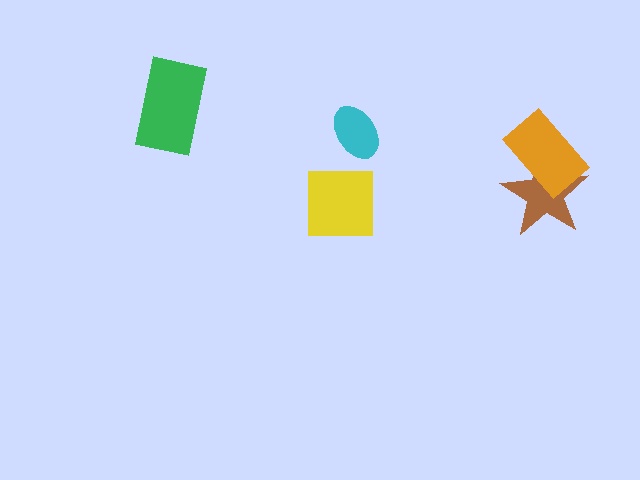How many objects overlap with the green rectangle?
0 objects overlap with the green rectangle.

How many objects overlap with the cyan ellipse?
0 objects overlap with the cyan ellipse.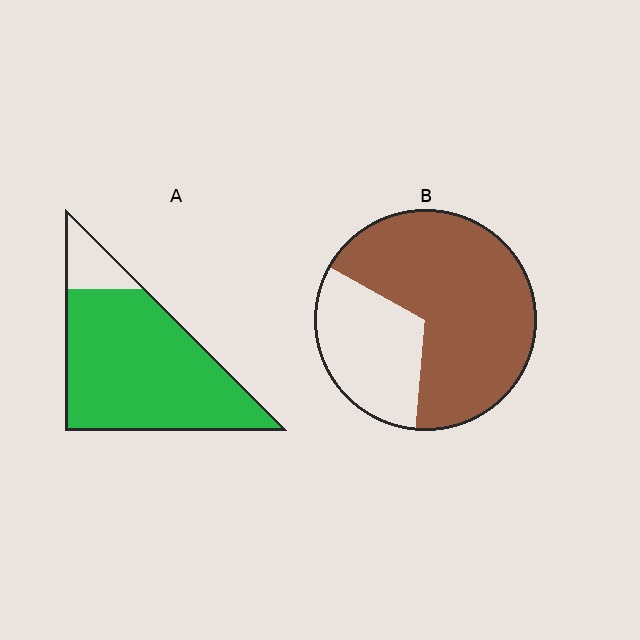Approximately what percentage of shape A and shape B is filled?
A is approximately 85% and B is approximately 70%.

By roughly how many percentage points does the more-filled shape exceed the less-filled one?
By roughly 20 percentage points (A over B).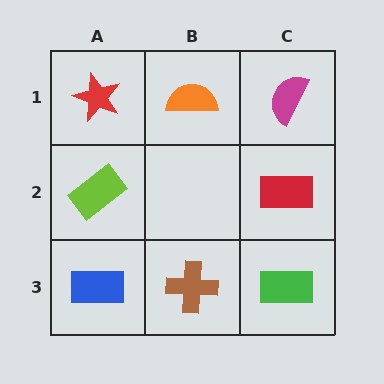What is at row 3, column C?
A green rectangle.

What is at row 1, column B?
An orange semicircle.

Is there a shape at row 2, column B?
No, that cell is empty.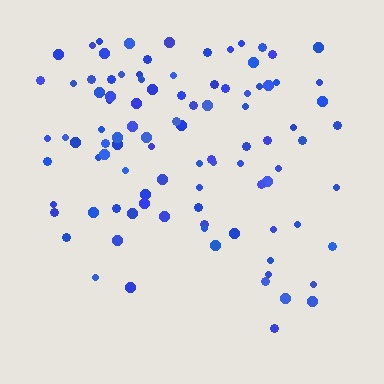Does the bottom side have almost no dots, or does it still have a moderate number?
Still a moderate number, just noticeably fewer than the top.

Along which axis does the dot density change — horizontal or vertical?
Vertical.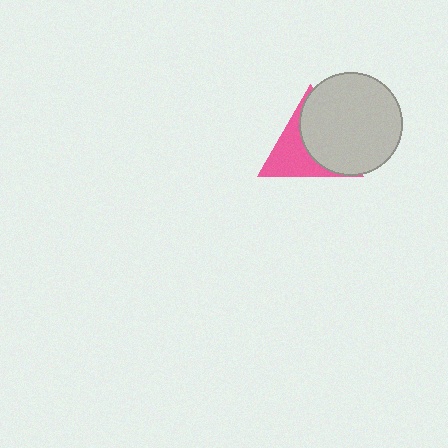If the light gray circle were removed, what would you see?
You would see the complete pink triangle.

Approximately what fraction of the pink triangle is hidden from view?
Roughly 53% of the pink triangle is hidden behind the light gray circle.